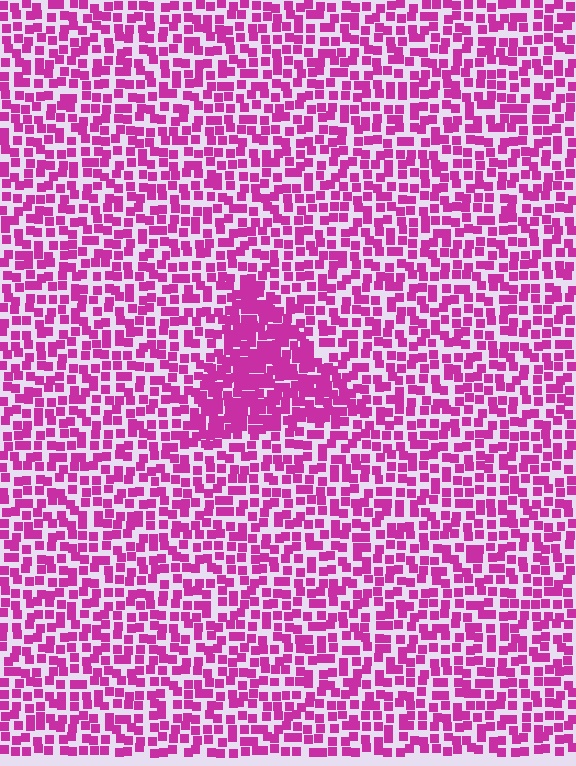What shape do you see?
I see a triangle.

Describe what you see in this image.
The image contains small magenta elements arranged at two different densities. A triangle-shaped region is visible where the elements are more densely packed than the surrounding area.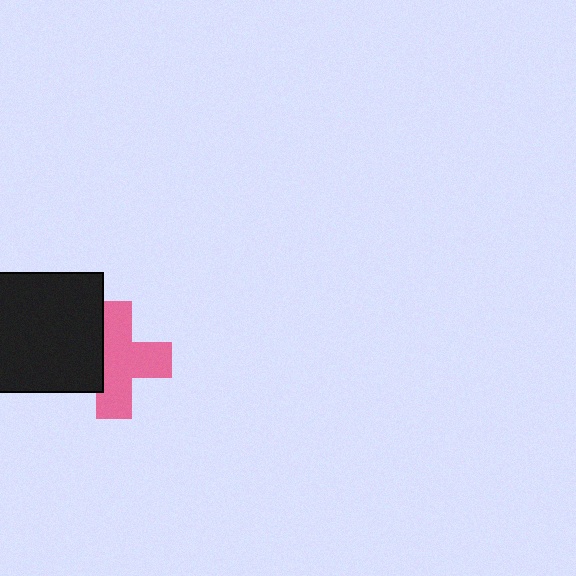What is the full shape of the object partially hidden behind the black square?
The partially hidden object is a pink cross.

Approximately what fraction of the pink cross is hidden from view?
Roughly 31% of the pink cross is hidden behind the black square.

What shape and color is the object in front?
The object in front is a black square.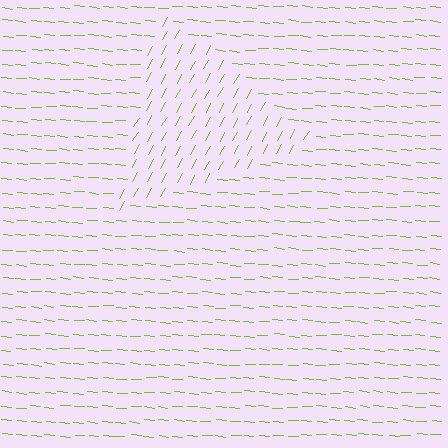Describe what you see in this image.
The image is filled with small lime line segments. A triangle region in the image has lines oriented differently from the surrounding lines, creating a visible texture boundary.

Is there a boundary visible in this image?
Yes, there is a texture boundary formed by a change in line orientation.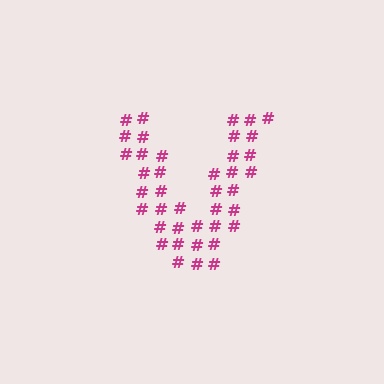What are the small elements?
The small elements are hash symbols.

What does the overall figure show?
The overall figure shows the letter V.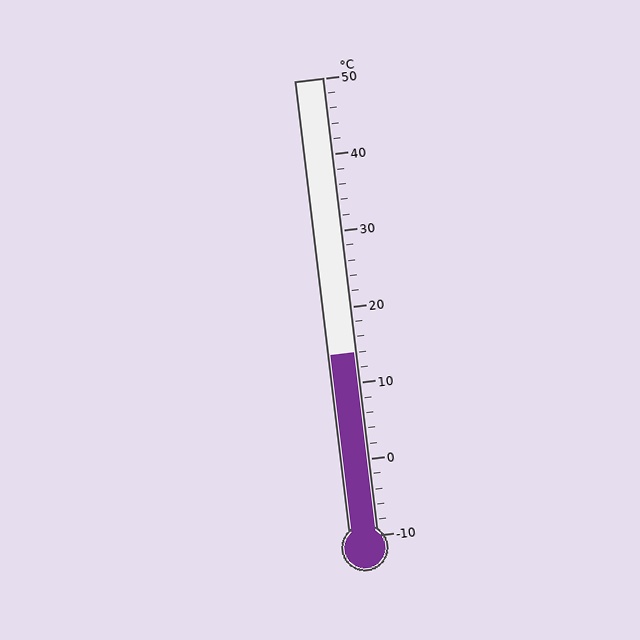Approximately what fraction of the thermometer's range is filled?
The thermometer is filled to approximately 40% of its range.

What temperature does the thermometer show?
The thermometer shows approximately 14°C.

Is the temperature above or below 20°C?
The temperature is below 20°C.